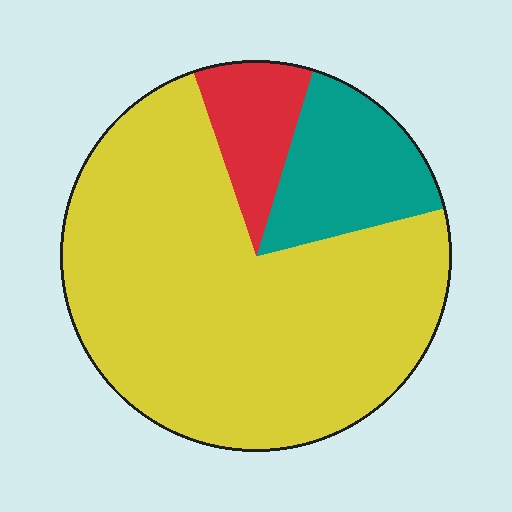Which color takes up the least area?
Red, at roughly 10%.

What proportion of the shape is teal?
Teal takes up less than a quarter of the shape.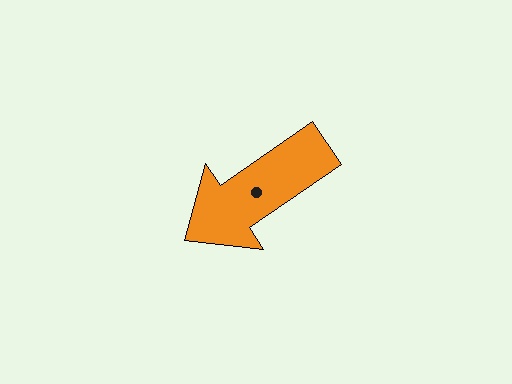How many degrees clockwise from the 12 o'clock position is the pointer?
Approximately 236 degrees.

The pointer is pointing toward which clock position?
Roughly 8 o'clock.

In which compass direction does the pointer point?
Southwest.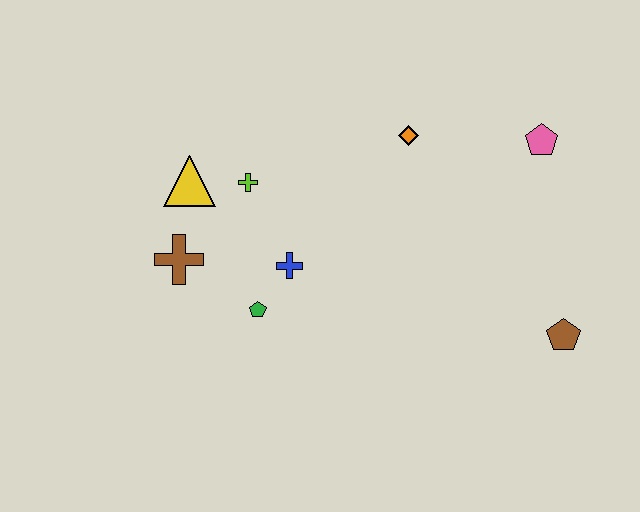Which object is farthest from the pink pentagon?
The brown cross is farthest from the pink pentagon.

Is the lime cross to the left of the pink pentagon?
Yes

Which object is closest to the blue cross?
The green pentagon is closest to the blue cross.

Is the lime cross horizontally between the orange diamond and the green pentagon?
No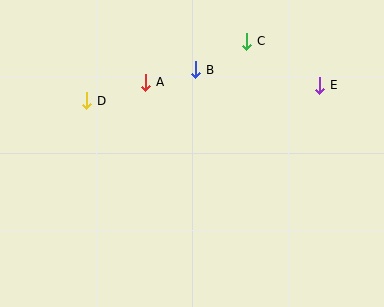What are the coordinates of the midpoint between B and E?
The midpoint between B and E is at (258, 78).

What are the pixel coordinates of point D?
Point D is at (87, 101).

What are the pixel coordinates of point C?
Point C is at (247, 41).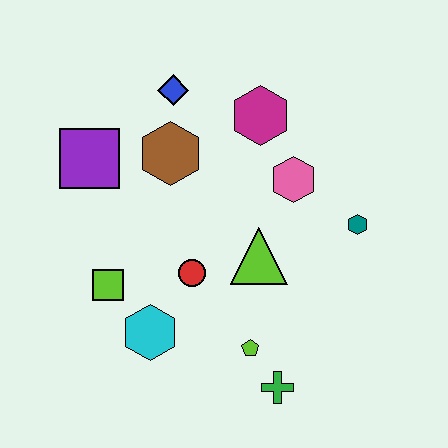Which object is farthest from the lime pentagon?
The blue diamond is farthest from the lime pentagon.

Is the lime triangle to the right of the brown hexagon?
Yes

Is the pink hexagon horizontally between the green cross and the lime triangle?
No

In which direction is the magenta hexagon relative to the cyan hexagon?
The magenta hexagon is above the cyan hexagon.